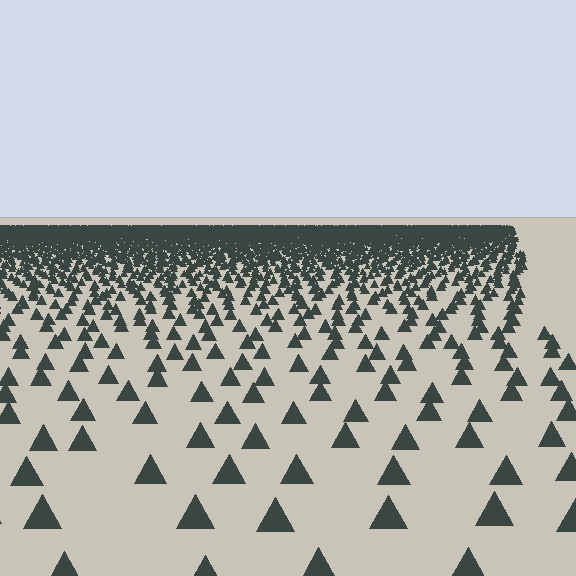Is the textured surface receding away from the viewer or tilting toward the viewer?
The surface is receding away from the viewer. Texture elements get smaller and denser toward the top.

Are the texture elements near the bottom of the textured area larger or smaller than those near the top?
Larger. Near the bottom, elements are closer to the viewer and appear at a bigger on-screen size.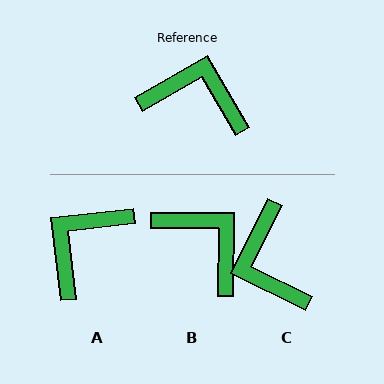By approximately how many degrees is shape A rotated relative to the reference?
Approximately 67 degrees counter-clockwise.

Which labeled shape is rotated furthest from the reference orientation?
C, about 123 degrees away.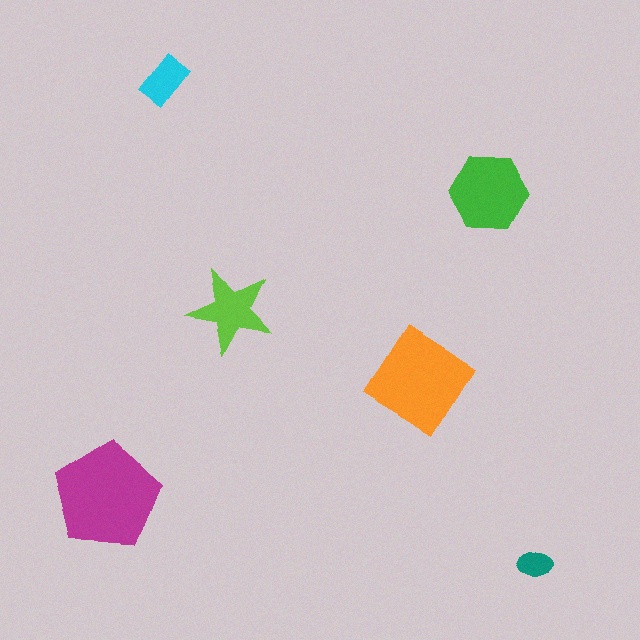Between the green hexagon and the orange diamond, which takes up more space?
The orange diamond.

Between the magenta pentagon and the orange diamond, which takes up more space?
The magenta pentagon.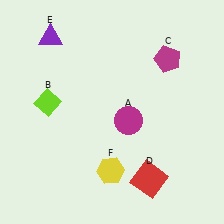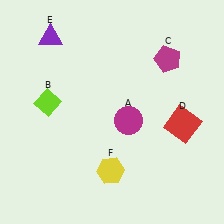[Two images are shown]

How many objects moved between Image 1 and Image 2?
1 object moved between the two images.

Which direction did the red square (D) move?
The red square (D) moved up.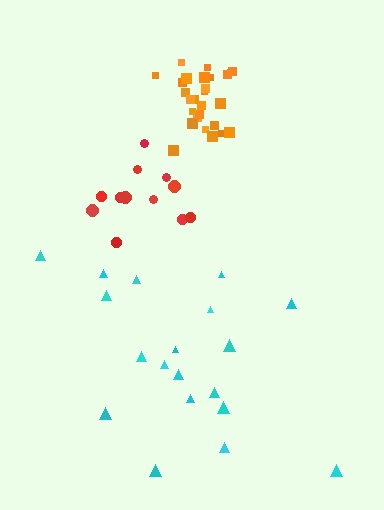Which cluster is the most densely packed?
Orange.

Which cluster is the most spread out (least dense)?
Cyan.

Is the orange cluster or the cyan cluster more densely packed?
Orange.